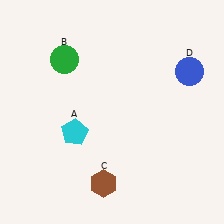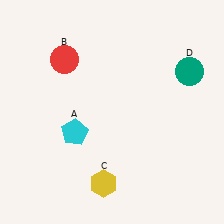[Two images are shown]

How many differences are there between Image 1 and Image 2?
There are 3 differences between the two images.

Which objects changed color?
B changed from green to red. C changed from brown to yellow. D changed from blue to teal.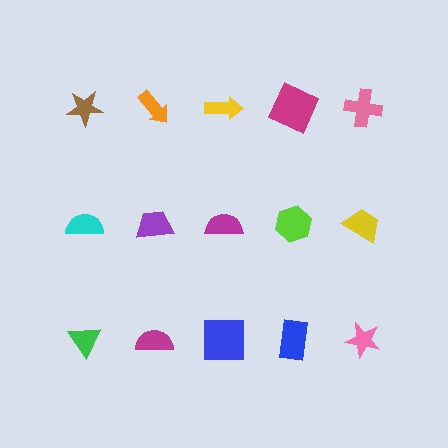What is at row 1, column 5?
A pink cross.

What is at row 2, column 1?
A cyan semicircle.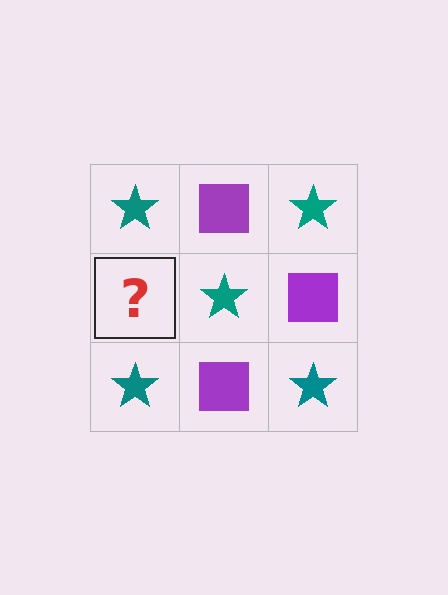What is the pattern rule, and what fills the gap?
The rule is that it alternates teal star and purple square in a checkerboard pattern. The gap should be filled with a purple square.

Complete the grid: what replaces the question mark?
The question mark should be replaced with a purple square.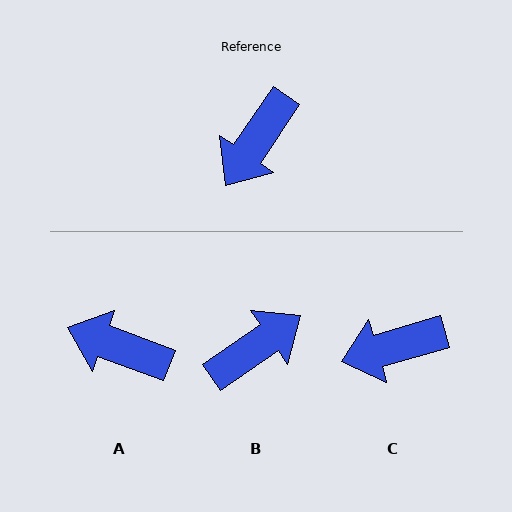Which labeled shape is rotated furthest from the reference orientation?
B, about 159 degrees away.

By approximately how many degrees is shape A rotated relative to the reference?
Approximately 76 degrees clockwise.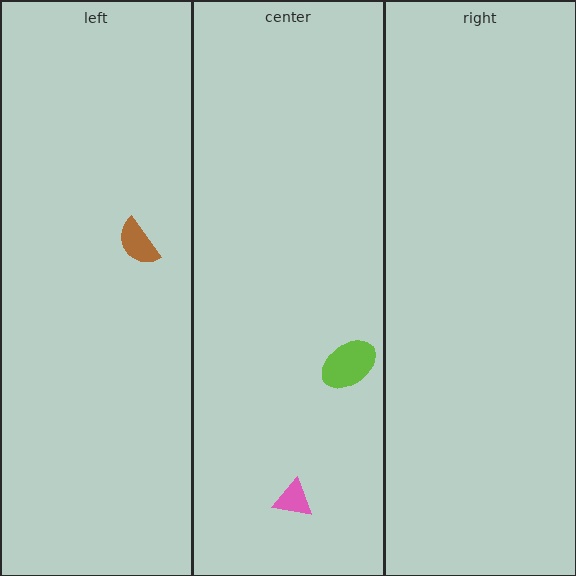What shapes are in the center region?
The pink triangle, the lime ellipse.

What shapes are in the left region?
The brown semicircle.